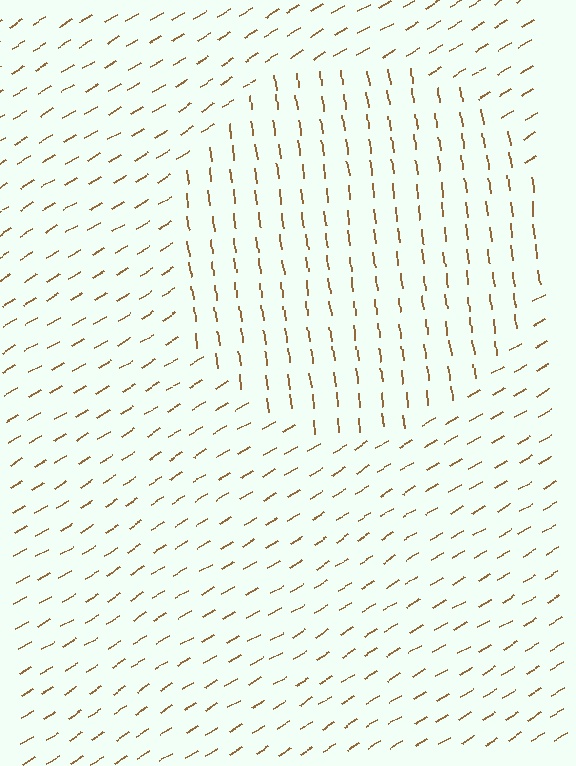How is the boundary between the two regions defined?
The boundary is defined purely by a change in line orientation (approximately 66 degrees difference). All lines are the same color and thickness.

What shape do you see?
I see a circle.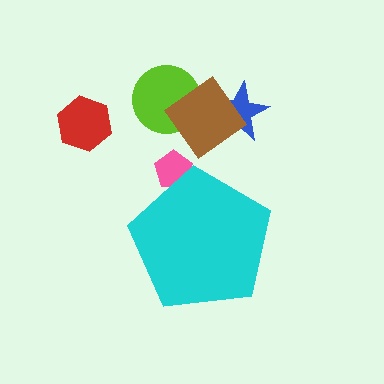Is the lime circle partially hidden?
No, the lime circle is fully visible.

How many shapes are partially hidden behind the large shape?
1 shape is partially hidden.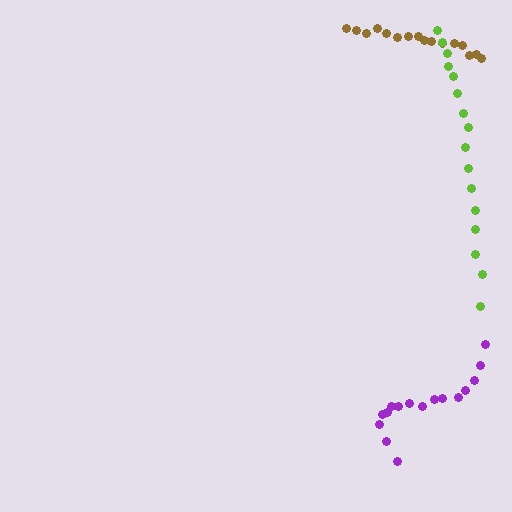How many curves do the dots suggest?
There are 3 distinct paths.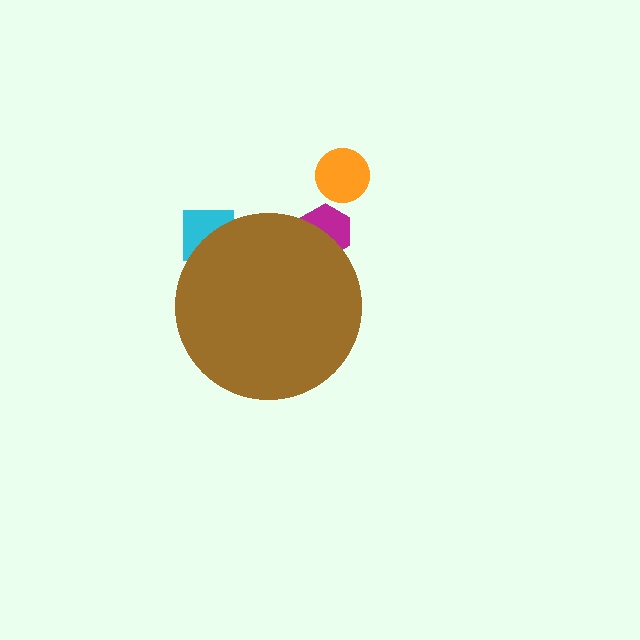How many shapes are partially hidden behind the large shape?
2 shapes are partially hidden.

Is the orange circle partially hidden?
No, the orange circle is fully visible.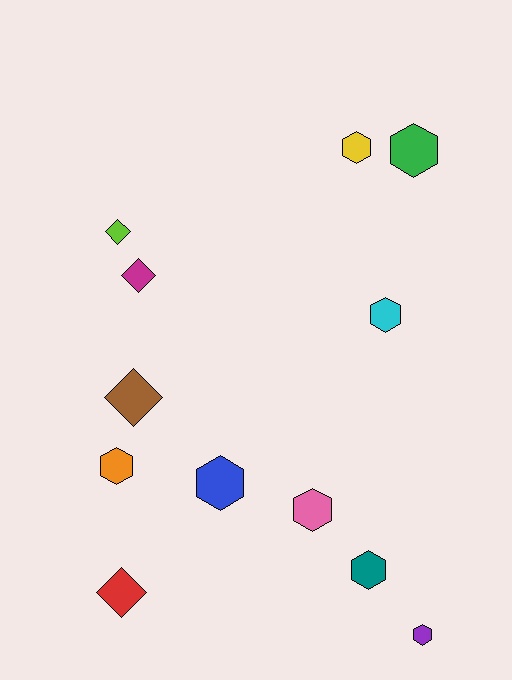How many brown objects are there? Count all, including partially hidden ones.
There is 1 brown object.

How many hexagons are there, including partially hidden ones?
There are 8 hexagons.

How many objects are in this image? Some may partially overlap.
There are 12 objects.